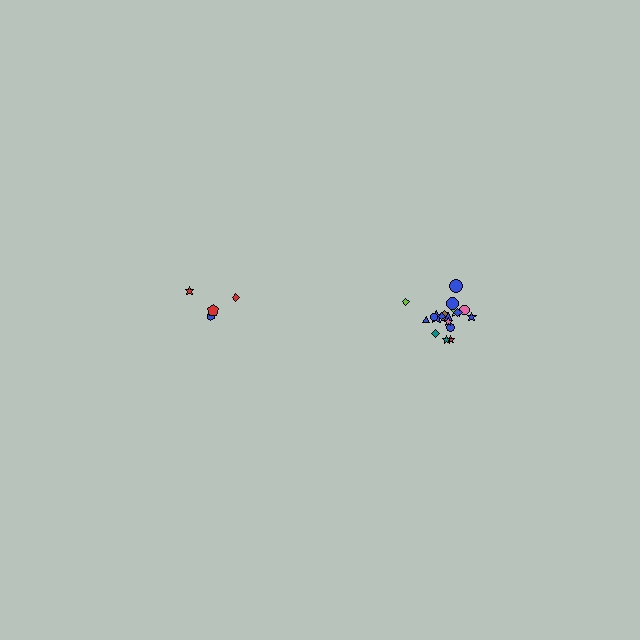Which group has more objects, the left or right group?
The right group.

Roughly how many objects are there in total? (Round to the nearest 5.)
Roughly 20 objects in total.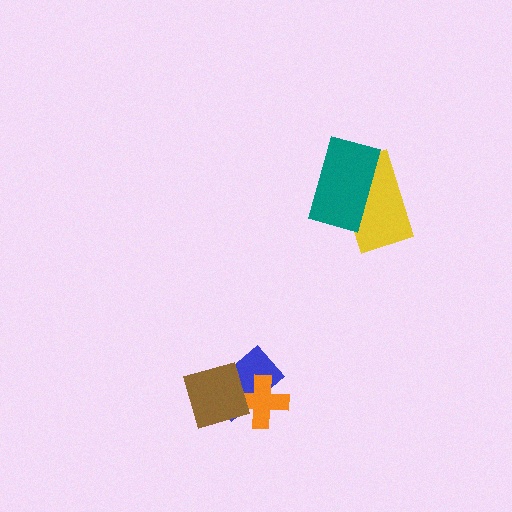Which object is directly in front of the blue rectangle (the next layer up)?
The orange cross is directly in front of the blue rectangle.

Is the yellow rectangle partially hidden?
Yes, it is partially covered by another shape.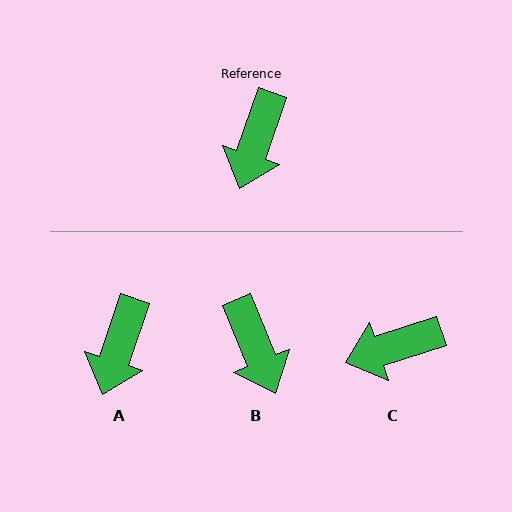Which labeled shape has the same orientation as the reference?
A.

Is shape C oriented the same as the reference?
No, it is off by about 53 degrees.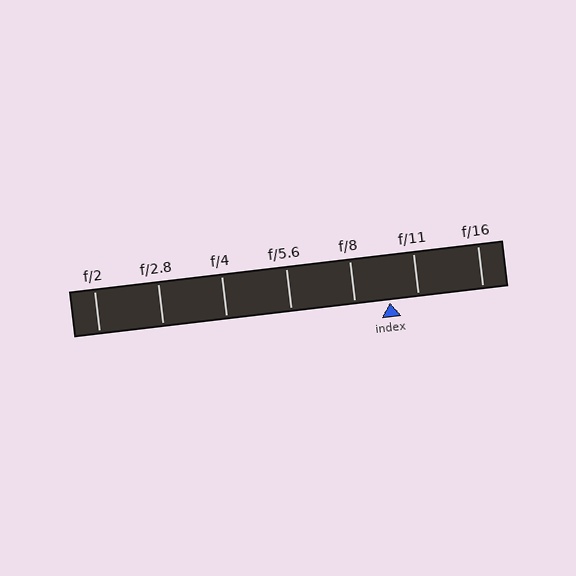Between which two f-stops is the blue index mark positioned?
The index mark is between f/8 and f/11.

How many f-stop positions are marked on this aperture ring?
There are 7 f-stop positions marked.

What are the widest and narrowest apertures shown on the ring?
The widest aperture shown is f/2 and the narrowest is f/16.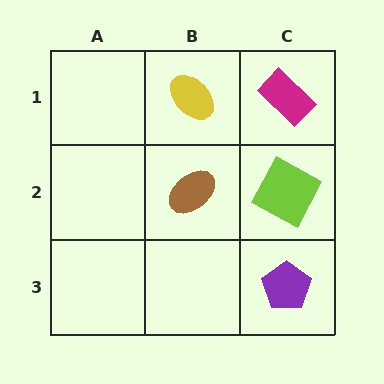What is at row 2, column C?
A lime square.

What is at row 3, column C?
A purple pentagon.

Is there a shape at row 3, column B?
No, that cell is empty.